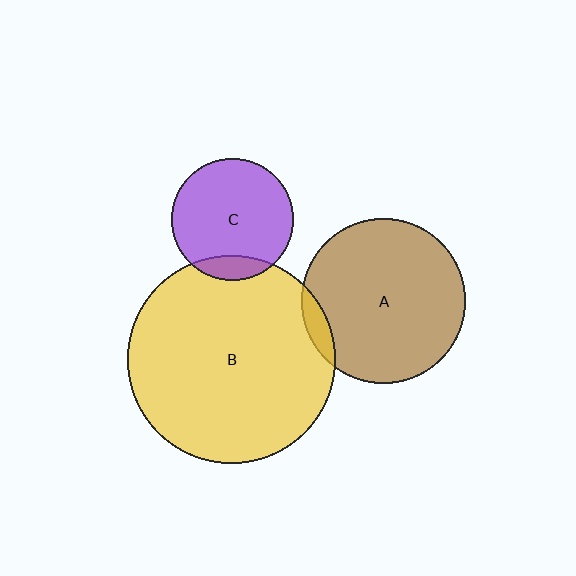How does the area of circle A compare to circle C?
Approximately 1.8 times.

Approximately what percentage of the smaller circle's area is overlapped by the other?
Approximately 5%.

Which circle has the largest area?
Circle B (yellow).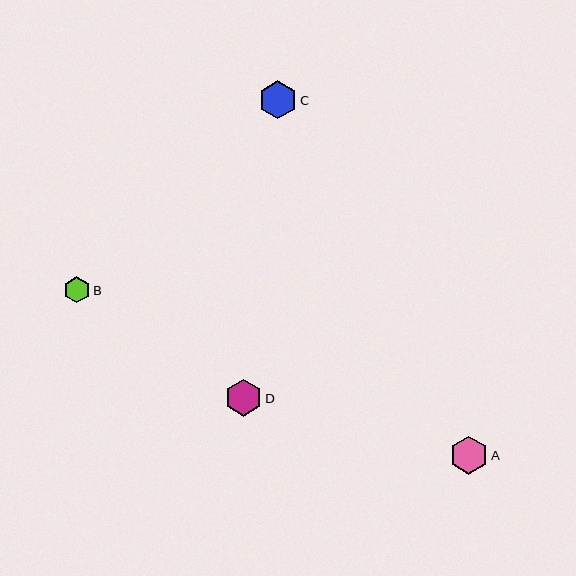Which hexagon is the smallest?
Hexagon B is the smallest with a size of approximately 26 pixels.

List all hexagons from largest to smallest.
From largest to smallest: C, A, D, B.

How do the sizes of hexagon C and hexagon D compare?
Hexagon C and hexagon D are approximately the same size.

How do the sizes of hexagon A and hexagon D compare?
Hexagon A and hexagon D are approximately the same size.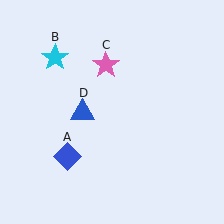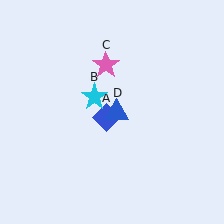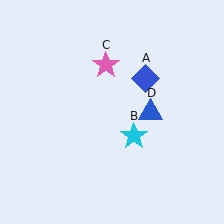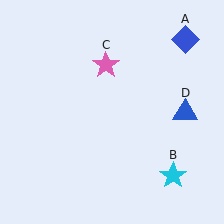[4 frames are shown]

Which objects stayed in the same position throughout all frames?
Pink star (object C) remained stationary.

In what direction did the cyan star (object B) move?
The cyan star (object B) moved down and to the right.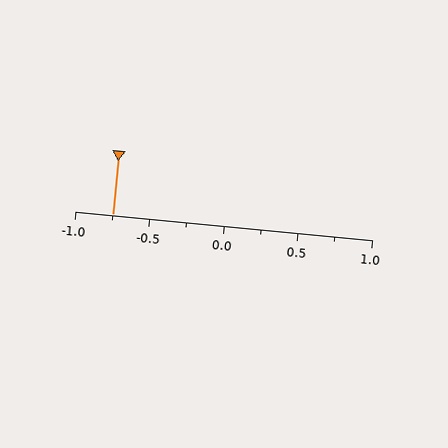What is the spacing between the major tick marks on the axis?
The major ticks are spaced 0.5 apart.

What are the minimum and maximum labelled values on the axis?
The axis runs from -1.0 to 1.0.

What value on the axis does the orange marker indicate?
The marker indicates approximately -0.75.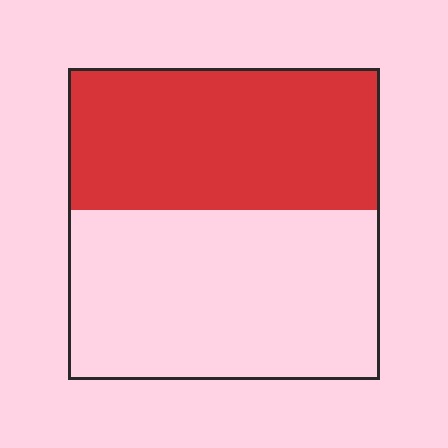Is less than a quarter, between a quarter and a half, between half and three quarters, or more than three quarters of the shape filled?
Between a quarter and a half.